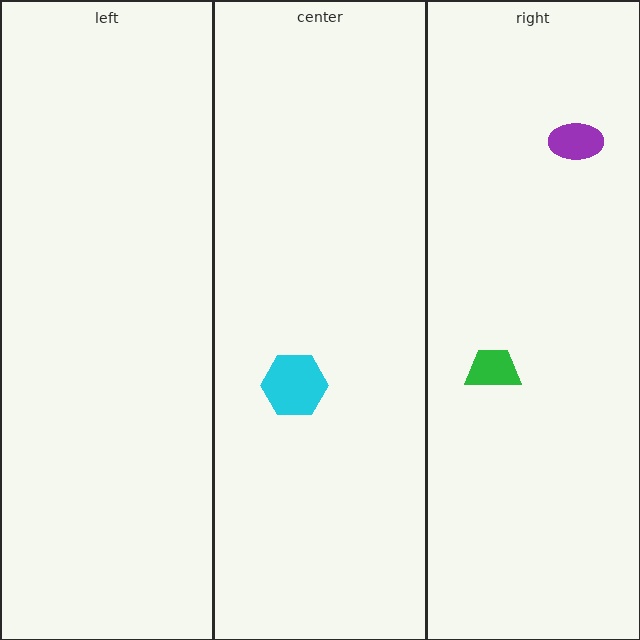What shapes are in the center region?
The cyan hexagon.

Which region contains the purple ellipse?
The right region.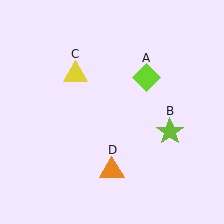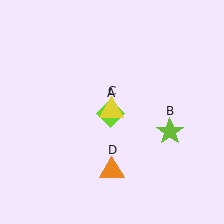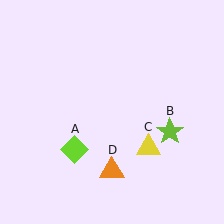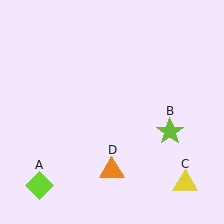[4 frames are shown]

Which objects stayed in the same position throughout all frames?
Lime star (object B) and orange triangle (object D) remained stationary.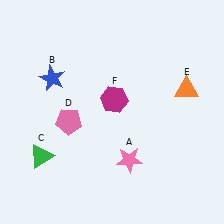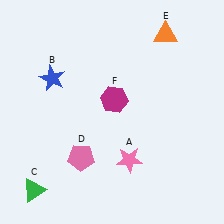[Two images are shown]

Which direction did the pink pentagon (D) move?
The pink pentagon (D) moved down.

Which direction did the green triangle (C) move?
The green triangle (C) moved down.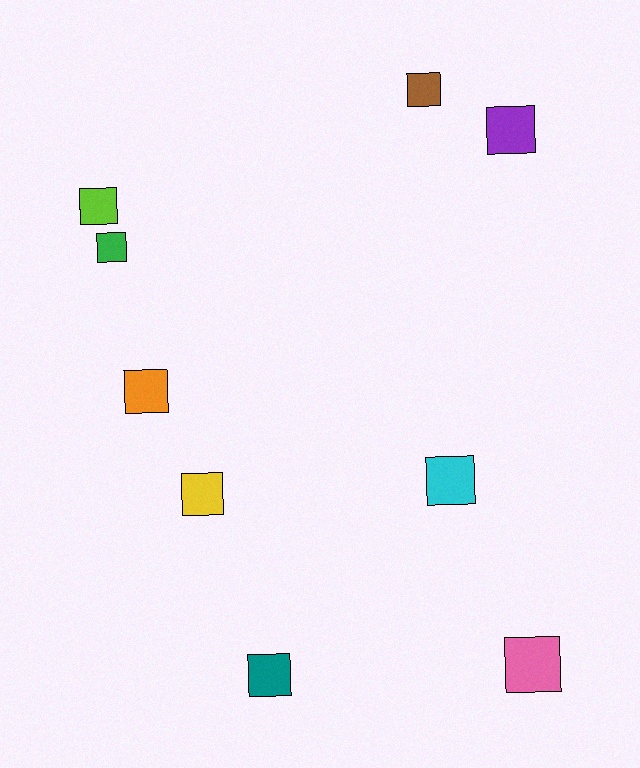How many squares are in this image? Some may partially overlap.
There are 9 squares.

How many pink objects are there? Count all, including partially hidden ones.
There is 1 pink object.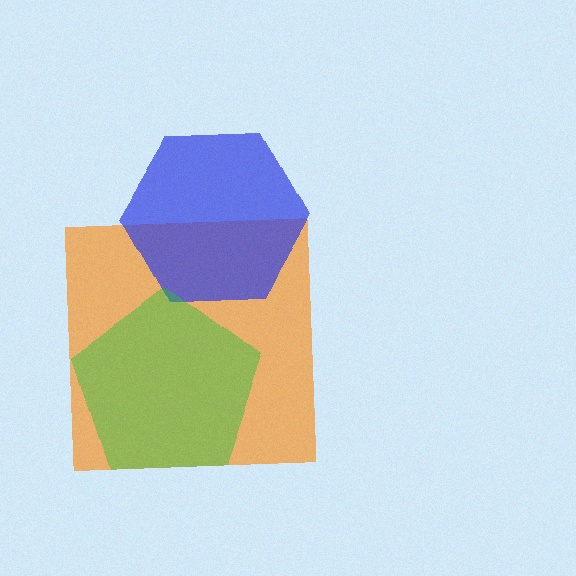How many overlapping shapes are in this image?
There are 3 overlapping shapes in the image.